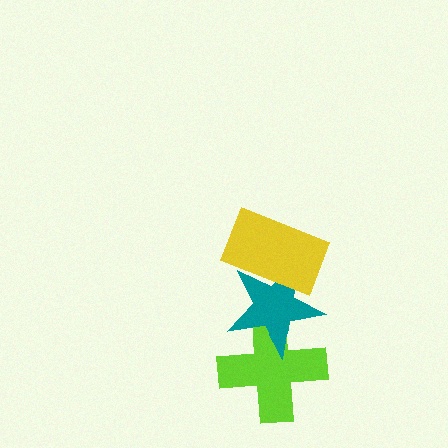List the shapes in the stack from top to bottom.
From top to bottom: the yellow rectangle, the teal star, the lime cross.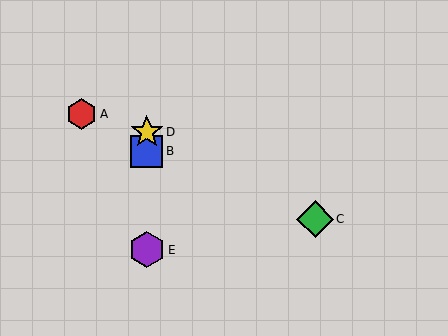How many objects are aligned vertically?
3 objects (B, D, E) are aligned vertically.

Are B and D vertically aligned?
Yes, both are at x≈147.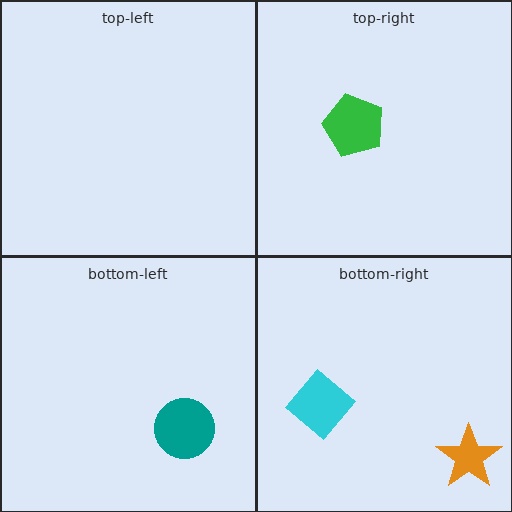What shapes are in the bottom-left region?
The teal circle.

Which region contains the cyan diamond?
The bottom-right region.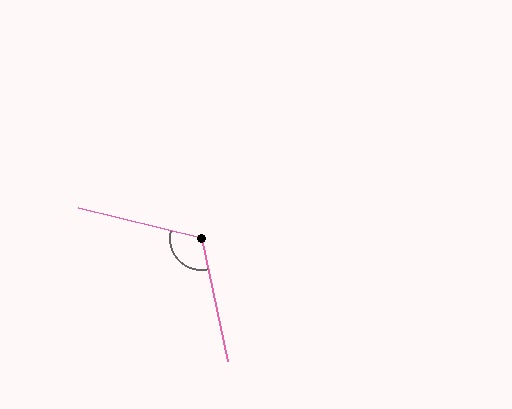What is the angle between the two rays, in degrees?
Approximately 116 degrees.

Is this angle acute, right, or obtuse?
It is obtuse.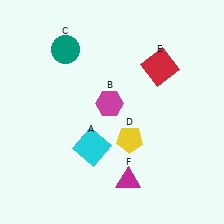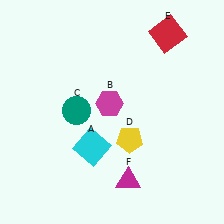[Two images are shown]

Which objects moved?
The objects that moved are: the teal circle (C), the red square (E).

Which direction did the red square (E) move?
The red square (E) moved up.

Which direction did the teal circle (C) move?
The teal circle (C) moved down.